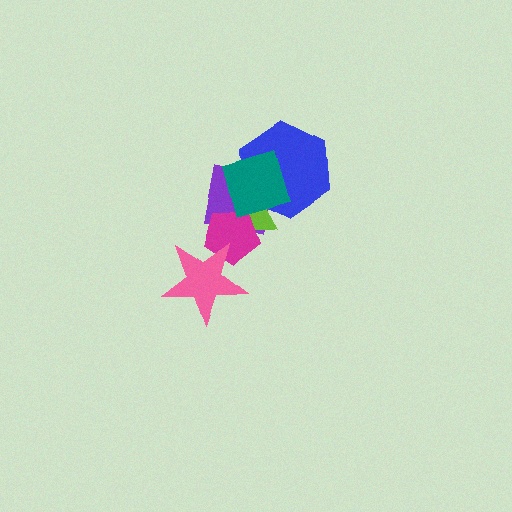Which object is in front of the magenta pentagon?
The pink star is in front of the magenta pentagon.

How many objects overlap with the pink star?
1 object overlaps with the pink star.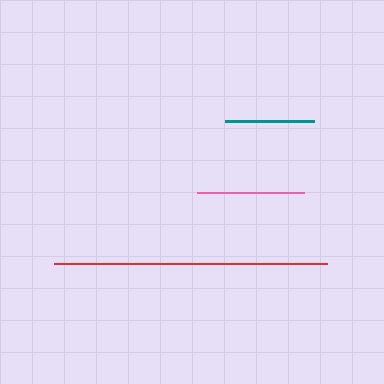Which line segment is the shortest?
The teal line is the shortest at approximately 89 pixels.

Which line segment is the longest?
The red line is the longest at approximately 273 pixels.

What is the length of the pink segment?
The pink segment is approximately 107 pixels long.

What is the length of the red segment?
The red segment is approximately 273 pixels long.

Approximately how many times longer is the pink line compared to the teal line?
The pink line is approximately 1.2 times the length of the teal line.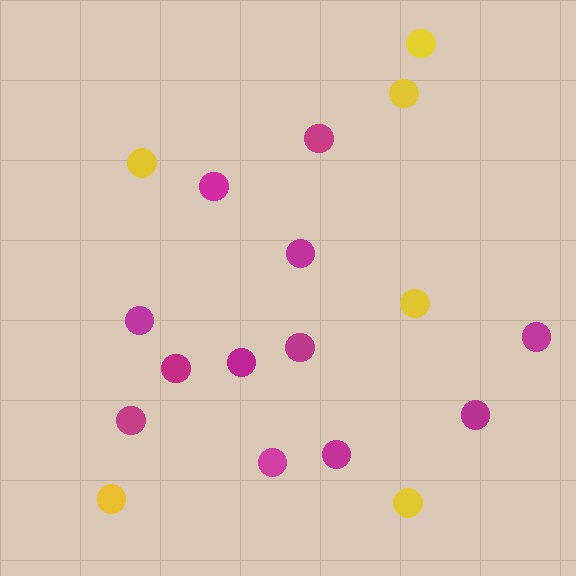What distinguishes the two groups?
There are 2 groups: one group of yellow circles (6) and one group of magenta circles (12).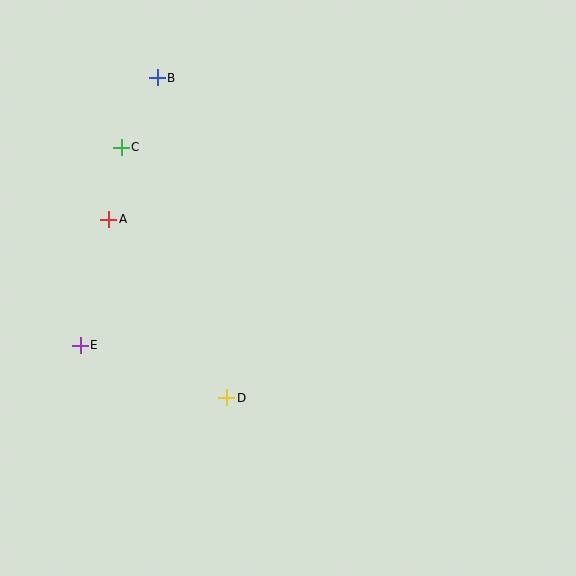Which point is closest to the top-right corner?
Point B is closest to the top-right corner.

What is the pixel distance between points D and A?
The distance between D and A is 214 pixels.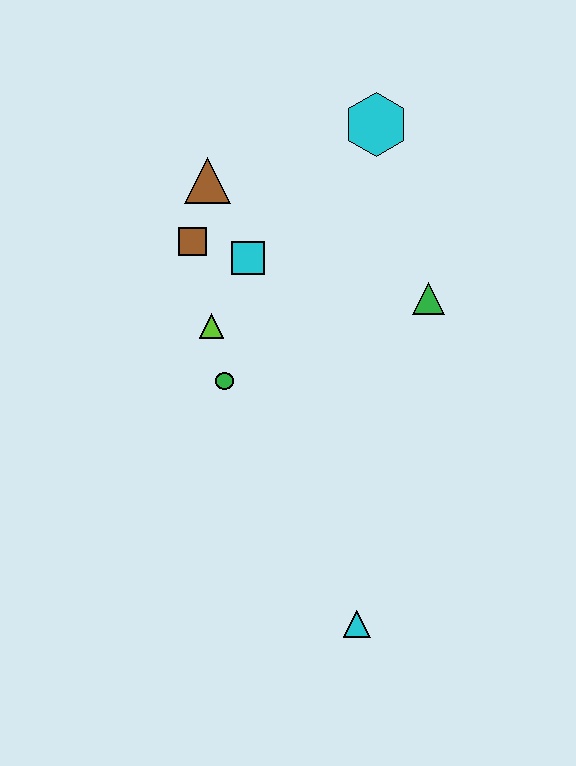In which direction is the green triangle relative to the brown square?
The green triangle is to the right of the brown square.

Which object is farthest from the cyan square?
The cyan triangle is farthest from the cyan square.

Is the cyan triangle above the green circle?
No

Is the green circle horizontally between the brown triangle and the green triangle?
Yes